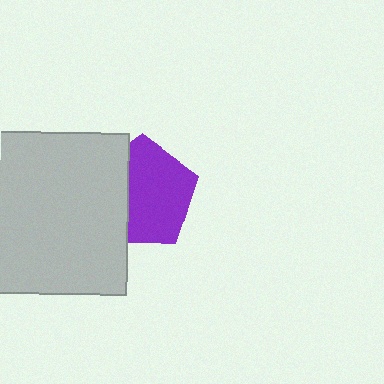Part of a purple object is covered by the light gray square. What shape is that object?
It is a pentagon.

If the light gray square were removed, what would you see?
You would see the complete purple pentagon.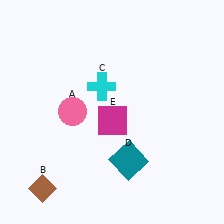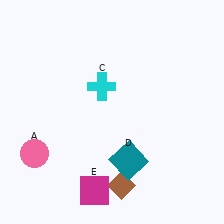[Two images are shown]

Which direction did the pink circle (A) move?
The pink circle (A) moved down.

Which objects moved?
The objects that moved are: the pink circle (A), the brown diamond (B), the magenta square (E).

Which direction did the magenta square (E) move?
The magenta square (E) moved down.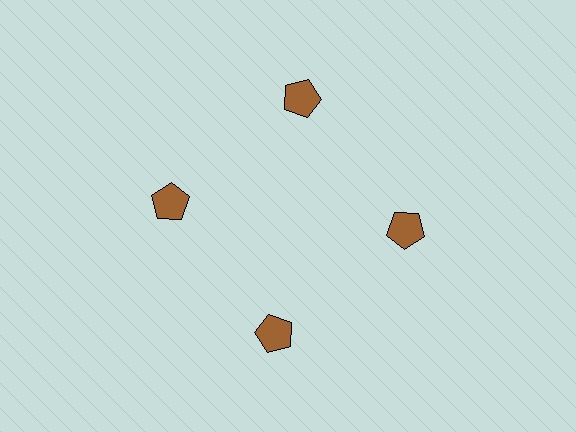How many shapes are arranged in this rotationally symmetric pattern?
There are 4 shapes, arranged in 4 groups of 1.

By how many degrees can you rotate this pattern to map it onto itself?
The pattern maps onto itself every 90 degrees of rotation.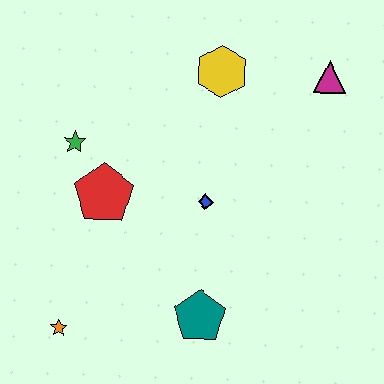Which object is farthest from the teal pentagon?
The magenta triangle is farthest from the teal pentagon.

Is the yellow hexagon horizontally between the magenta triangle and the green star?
Yes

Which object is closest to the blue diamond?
The red pentagon is closest to the blue diamond.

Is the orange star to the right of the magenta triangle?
No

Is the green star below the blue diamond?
No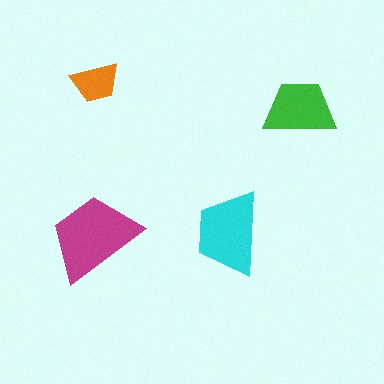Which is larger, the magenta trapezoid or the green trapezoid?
The magenta one.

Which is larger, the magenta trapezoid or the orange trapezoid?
The magenta one.